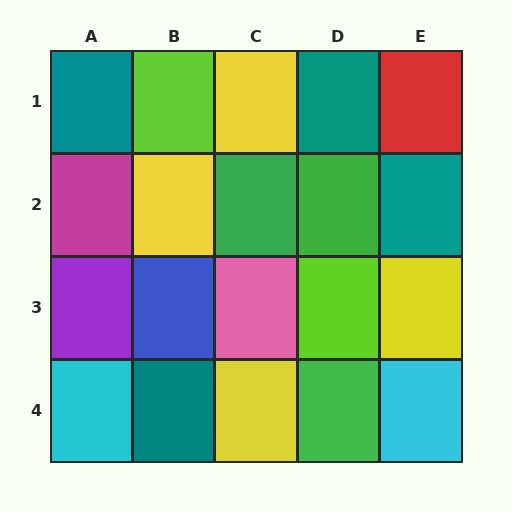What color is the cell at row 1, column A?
Teal.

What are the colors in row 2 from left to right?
Magenta, yellow, green, green, teal.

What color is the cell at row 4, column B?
Teal.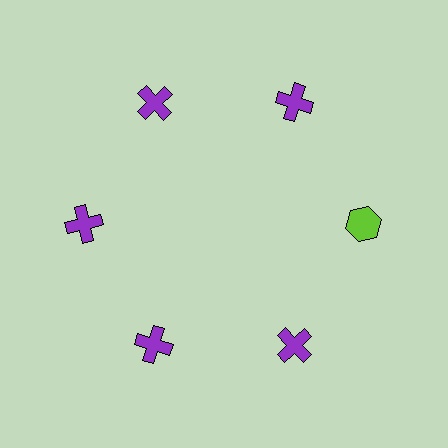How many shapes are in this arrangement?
There are 6 shapes arranged in a ring pattern.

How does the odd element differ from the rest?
It differs in both color (lime instead of purple) and shape (hexagon instead of cross).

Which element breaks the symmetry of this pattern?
The lime hexagon at roughly the 3 o'clock position breaks the symmetry. All other shapes are purple crosses.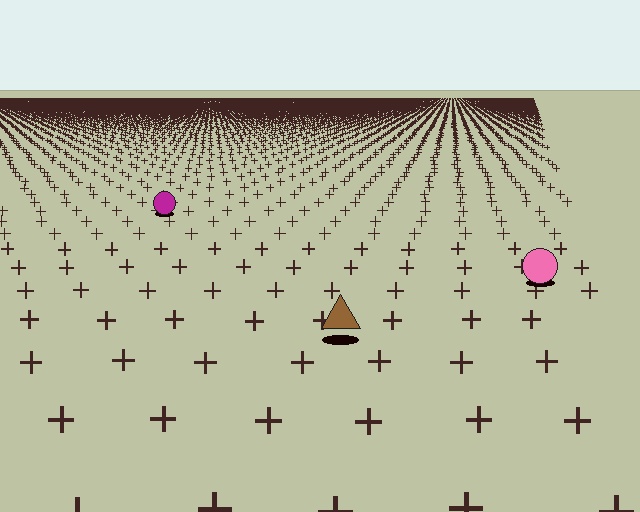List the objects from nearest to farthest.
From nearest to farthest: the brown triangle, the pink circle, the magenta circle.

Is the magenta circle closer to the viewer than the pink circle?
No. The pink circle is closer — you can tell from the texture gradient: the ground texture is coarser near it.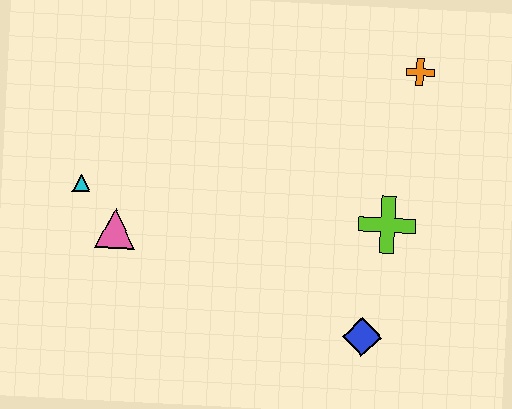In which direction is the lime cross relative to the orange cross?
The lime cross is below the orange cross.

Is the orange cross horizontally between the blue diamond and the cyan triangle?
No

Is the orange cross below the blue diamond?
No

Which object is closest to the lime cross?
The blue diamond is closest to the lime cross.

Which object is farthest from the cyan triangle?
The orange cross is farthest from the cyan triangle.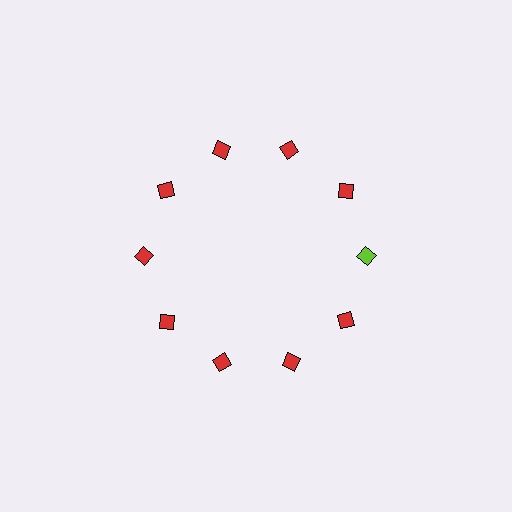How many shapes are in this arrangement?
There are 10 shapes arranged in a ring pattern.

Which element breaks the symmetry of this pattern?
The lime diamond at roughly the 3 o'clock position breaks the symmetry. All other shapes are red diamonds.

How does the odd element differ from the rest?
It has a different color: lime instead of red.